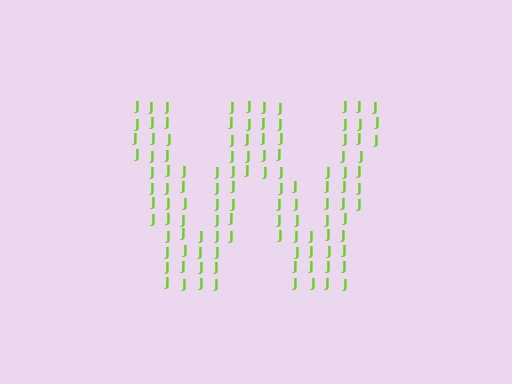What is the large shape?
The large shape is the letter W.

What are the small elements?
The small elements are letter J's.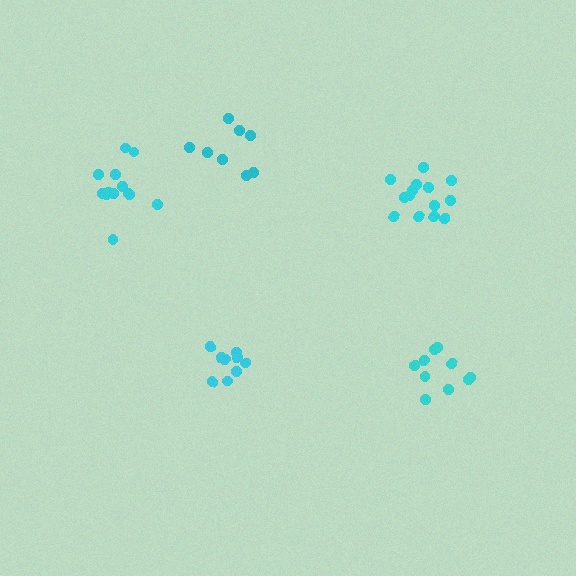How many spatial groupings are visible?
There are 5 spatial groupings.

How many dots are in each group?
Group 1: 8 dots, Group 2: 10 dots, Group 3: 9 dots, Group 4: 13 dots, Group 5: 14 dots (54 total).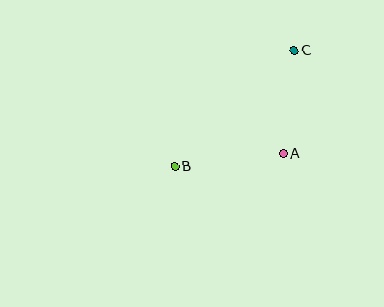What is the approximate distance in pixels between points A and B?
The distance between A and B is approximately 110 pixels.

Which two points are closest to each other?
Points A and C are closest to each other.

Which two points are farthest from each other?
Points B and C are farthest from each other.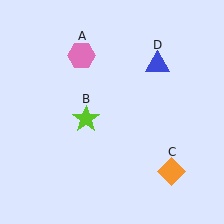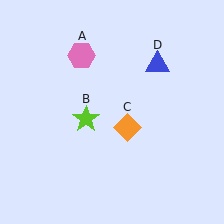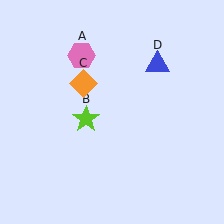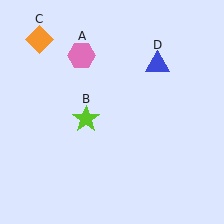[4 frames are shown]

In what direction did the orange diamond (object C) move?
The orange diamond (object C) moved up and to the left.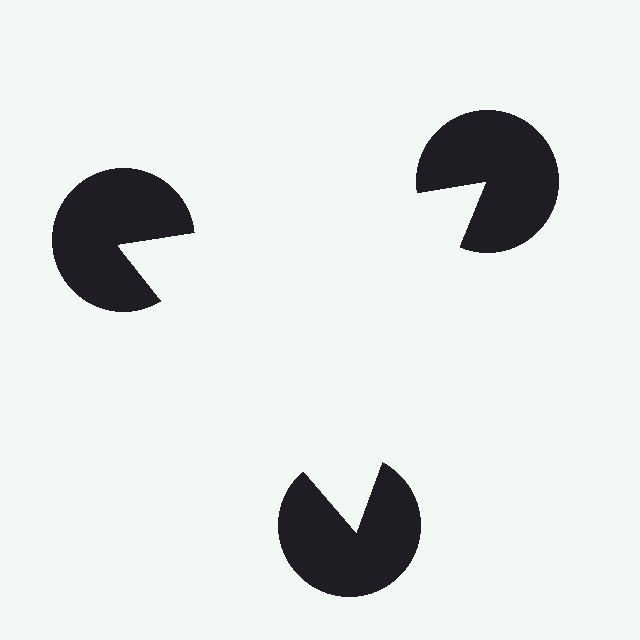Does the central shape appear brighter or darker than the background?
It typically appears slightly brighter than the background, even though no actual brightness change is drawn.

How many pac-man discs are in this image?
There are 3 — one at each vertex of the illusory triangle.